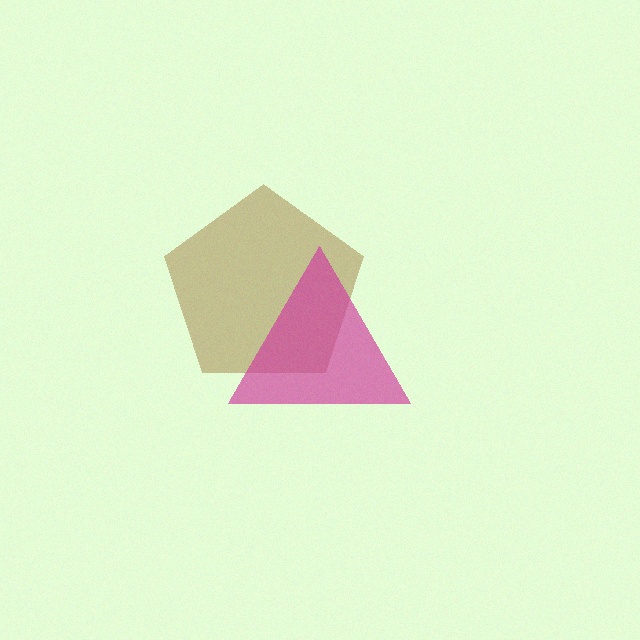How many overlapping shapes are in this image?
There are 2 overlapping shapes in the image.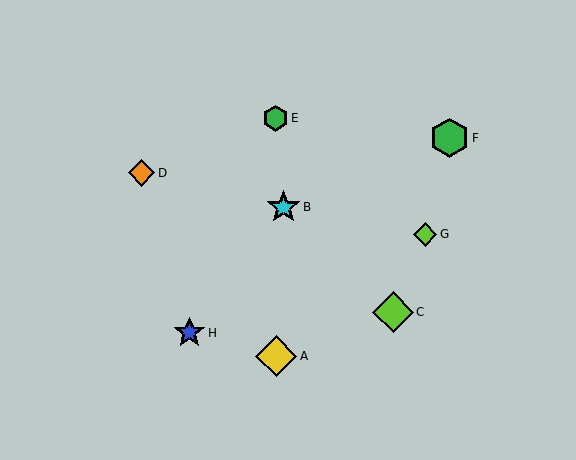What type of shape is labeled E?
Shape E is a green hexagon.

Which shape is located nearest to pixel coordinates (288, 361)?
The yellow diamond (labeled A) at (276, 356) is nearest to that location.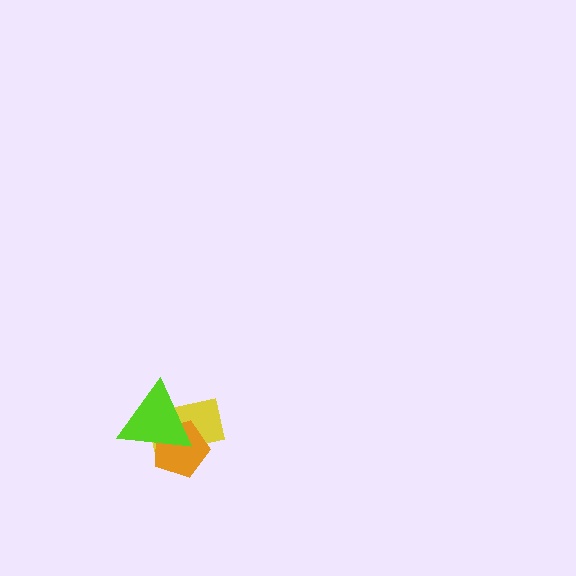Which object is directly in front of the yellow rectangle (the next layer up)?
The orange pentagon is directly in front of the yellow rectangle.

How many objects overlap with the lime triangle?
2 objects overlap with the lime triangle.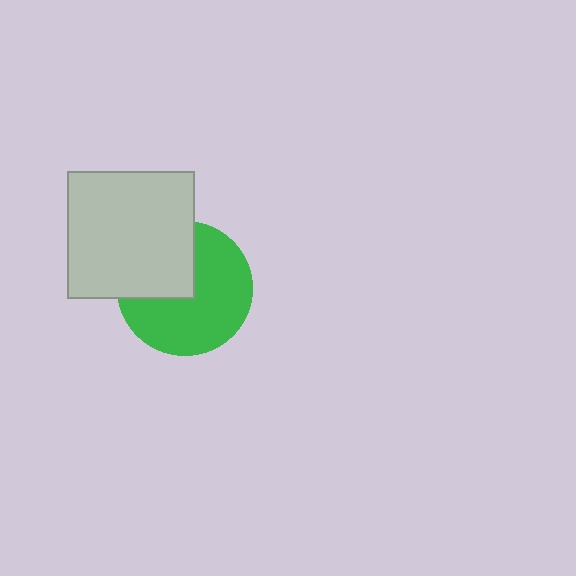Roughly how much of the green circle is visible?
About half of it is visible (roughly 64%).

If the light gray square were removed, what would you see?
You would see the complete green circle.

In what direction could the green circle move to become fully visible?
The green circle could move toward the lower-right. That would shift it out from behind the light gray square entirely.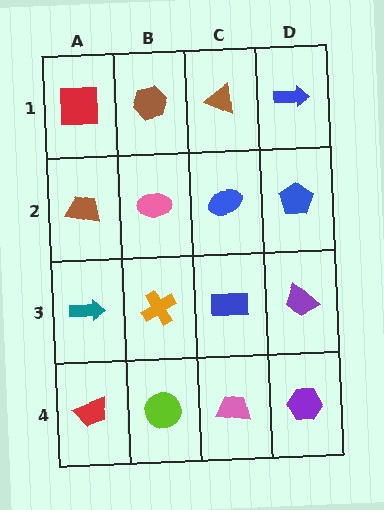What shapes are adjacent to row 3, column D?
A blue pentagon (row 2, column D), a purple hexagon (row 4, column D), a blue rectangle (row 3, column C).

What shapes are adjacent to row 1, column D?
A blue pentagon (row 2, column D), a brown triangle (row 1, column C).